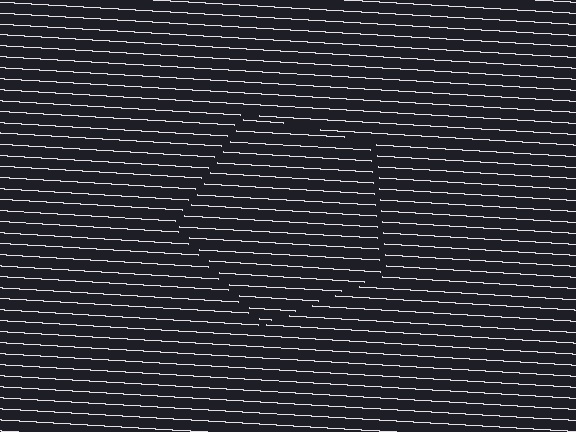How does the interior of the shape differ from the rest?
The interior of the shape contains the same grating, shifted by half a period — the contour is defined by the phase discontinuity where line-ends from the inner and outer gratings abut.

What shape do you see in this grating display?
An illusory pentagon. The interior of the shape contains the same grating, shifted by half a period — the contour is defined by the phase discontinuity where line-ends from the inner and outer gratings abut.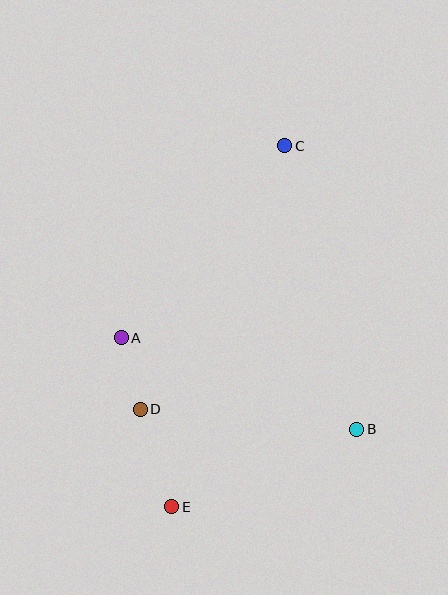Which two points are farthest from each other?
Points C and E are farthest from each other.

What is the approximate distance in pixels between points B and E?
The distance between B and E is approximately 201 pixels.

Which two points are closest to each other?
Points A and D are closest to each other.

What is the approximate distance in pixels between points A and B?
The distance between A and B is approximately 253 pixels.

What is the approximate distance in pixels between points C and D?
The distance between C and D is approximately 301 pixels.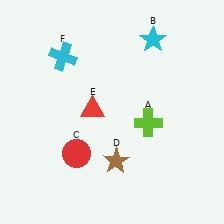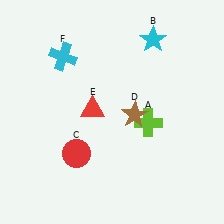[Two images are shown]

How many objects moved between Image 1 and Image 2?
1 object moved between the two images.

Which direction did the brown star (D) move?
The brown star (D) moved up.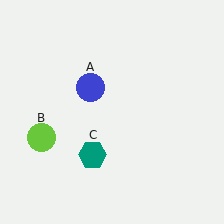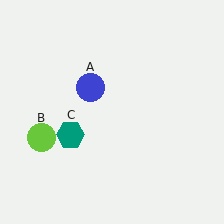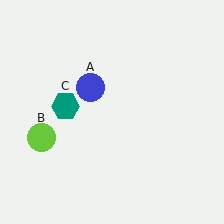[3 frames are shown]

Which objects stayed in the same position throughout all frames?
Blue circle (object A) and lime circle (object B) remained stationary.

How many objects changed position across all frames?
1 object changed position: teal hexagon (object C).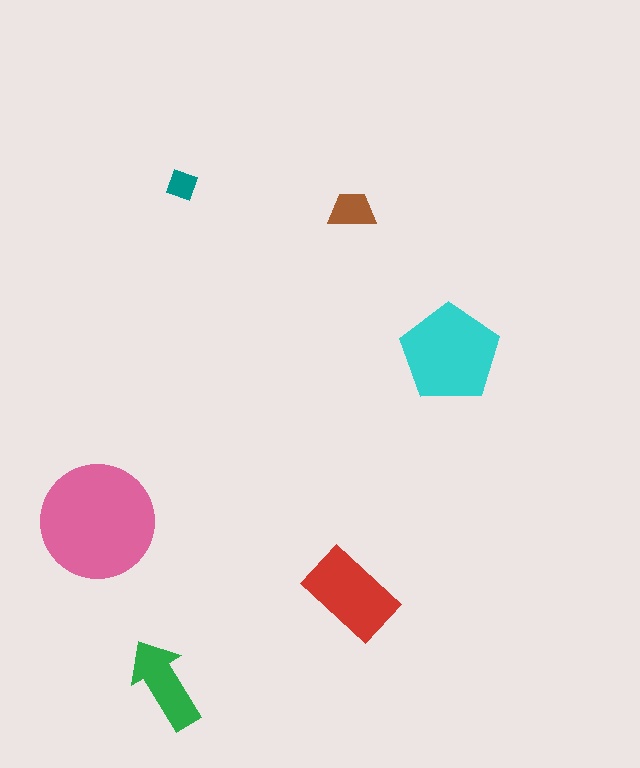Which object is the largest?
The pink circle.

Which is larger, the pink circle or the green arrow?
The pink circle.